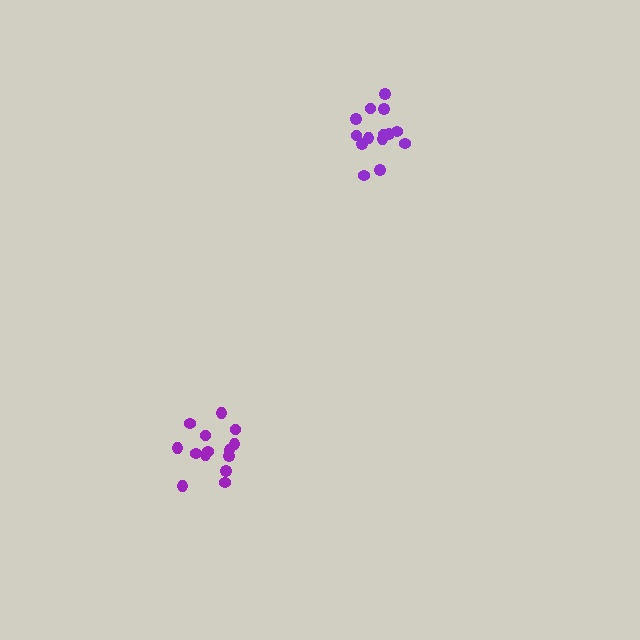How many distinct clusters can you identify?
There are 2 distinct clusters.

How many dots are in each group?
Group 1: 14 dots, Group 2: 14 dots (28 total).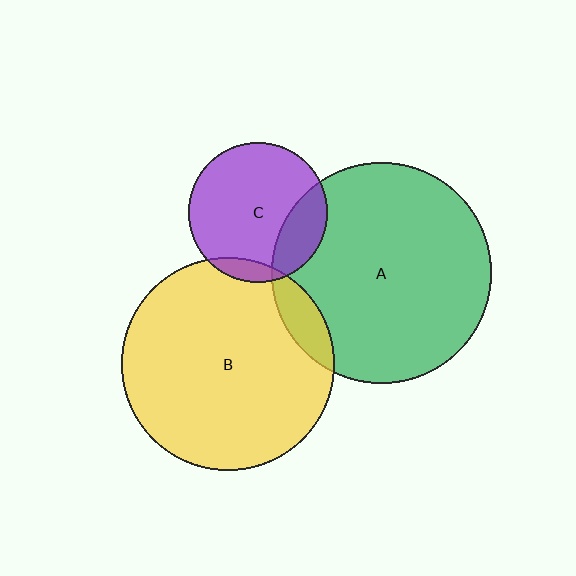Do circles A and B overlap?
Yes.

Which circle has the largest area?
Circle A (green).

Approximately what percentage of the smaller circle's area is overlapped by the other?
Approximately 10%.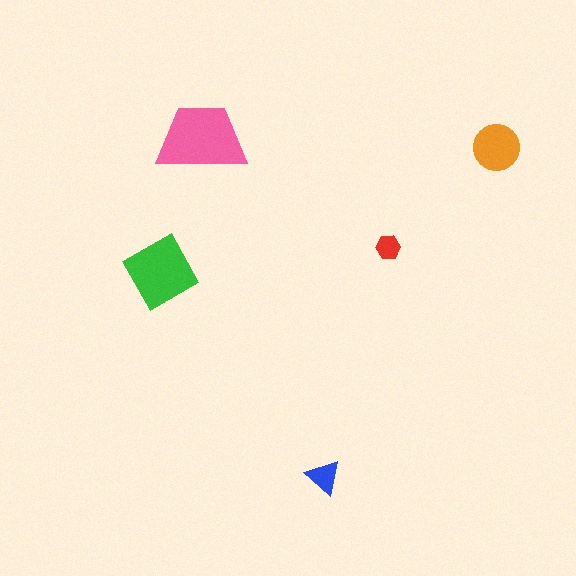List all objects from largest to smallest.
The pink trapezoid, the green diamond, the orange circle, the blue triangle, the red hexagon.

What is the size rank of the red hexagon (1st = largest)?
5th.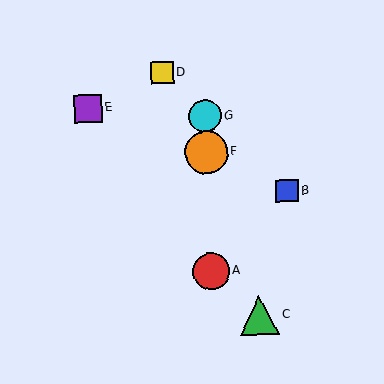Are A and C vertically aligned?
No, A is at x≈211 and C is at x≈259.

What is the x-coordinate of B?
Object B is at x≈287.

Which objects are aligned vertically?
Objects A, F, G are aligned vertically.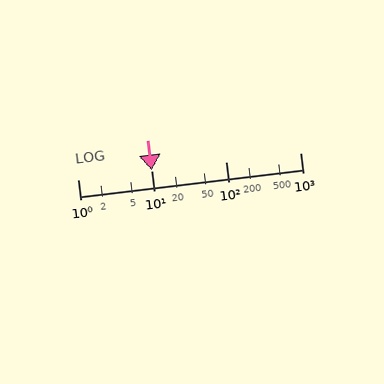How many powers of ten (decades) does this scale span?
The scale spans 3 decades, from 1 to 1000.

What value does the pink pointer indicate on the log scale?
The pointer indicates approximately 10.